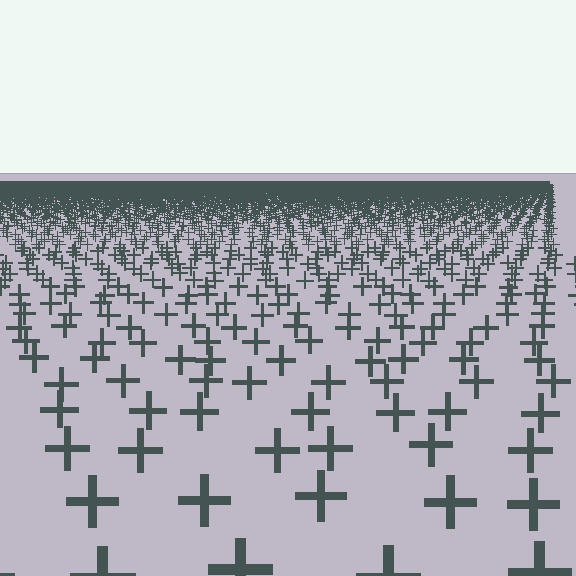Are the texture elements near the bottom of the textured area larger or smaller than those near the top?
Larger. Near the bottom, elements are closer to the viewer and appear at a bigger on-screen size.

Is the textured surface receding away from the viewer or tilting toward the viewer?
The surface is receding away from the viewer. Texture elements get smaller and denser toward the top.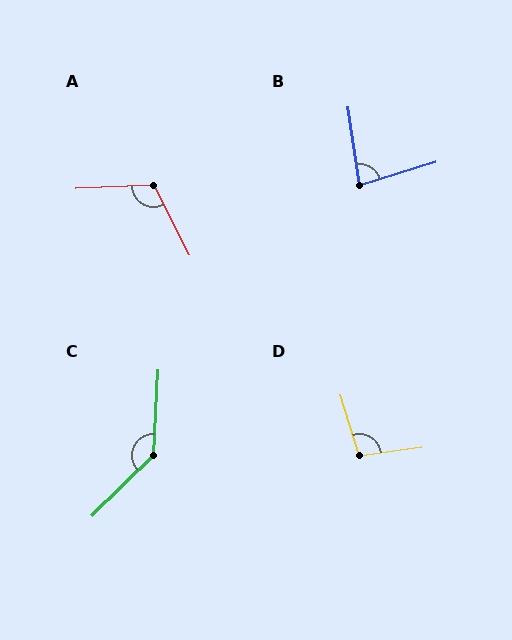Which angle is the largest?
C, at approximately 138 degrees.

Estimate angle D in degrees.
Approximately 100 degrees.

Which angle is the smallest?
B, at approximately 81 degrees.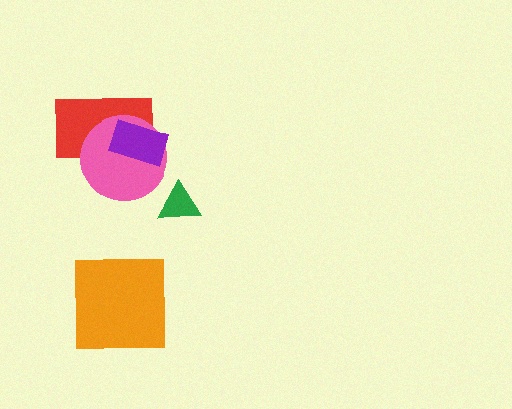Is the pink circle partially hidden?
Yes, it is partially covered by another shape.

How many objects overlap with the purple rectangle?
2 objects overlap with the purple rectangle.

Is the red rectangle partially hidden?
Yes, it is partially covered by another shape.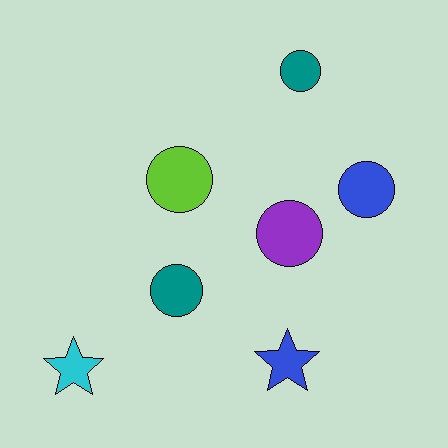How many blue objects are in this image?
There are 2 blue objects.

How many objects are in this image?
There are 7 objects.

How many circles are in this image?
There are 5 circles.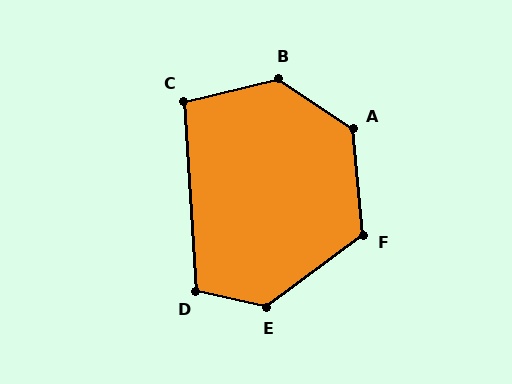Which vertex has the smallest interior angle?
C, at approximately 100 degrees.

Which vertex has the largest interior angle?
B, at approximately 132 degrees.